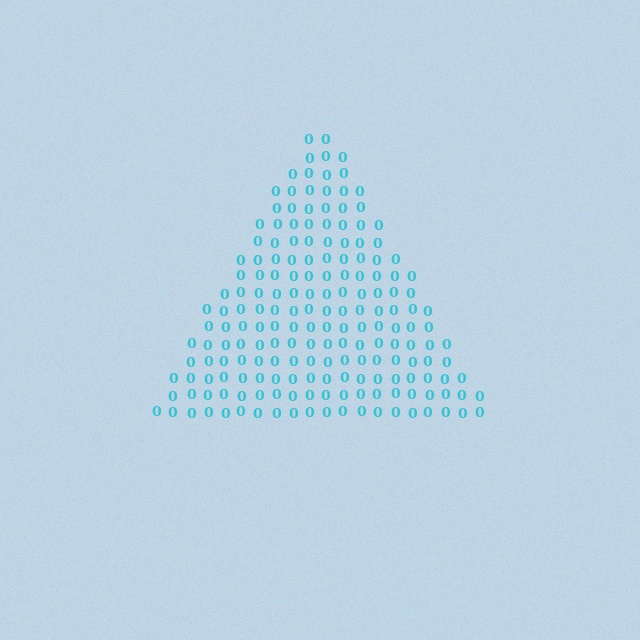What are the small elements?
The small elements are digit 0's.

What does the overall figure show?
The overall figure shows a triangle.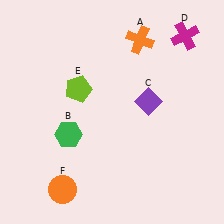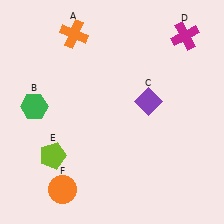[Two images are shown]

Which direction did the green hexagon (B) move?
The green hexagon (B) moved left.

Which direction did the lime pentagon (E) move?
The lime pentagon (E) moved down.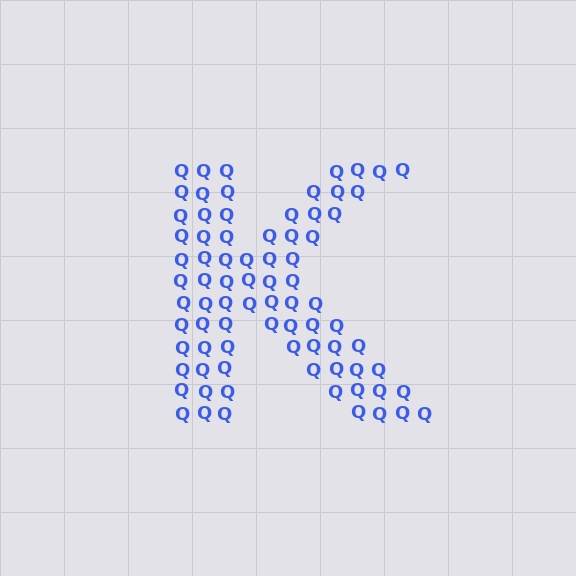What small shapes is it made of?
It is made of small letter Q's.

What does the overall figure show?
The overall figure shows the letter K.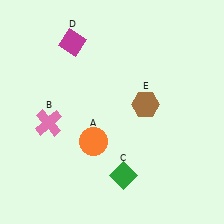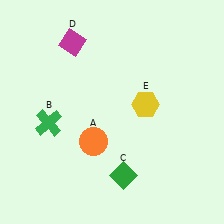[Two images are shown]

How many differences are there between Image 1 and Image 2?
There are 2 differences between the two images.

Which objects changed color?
B changed from pink to green. E changed from brown to yellow.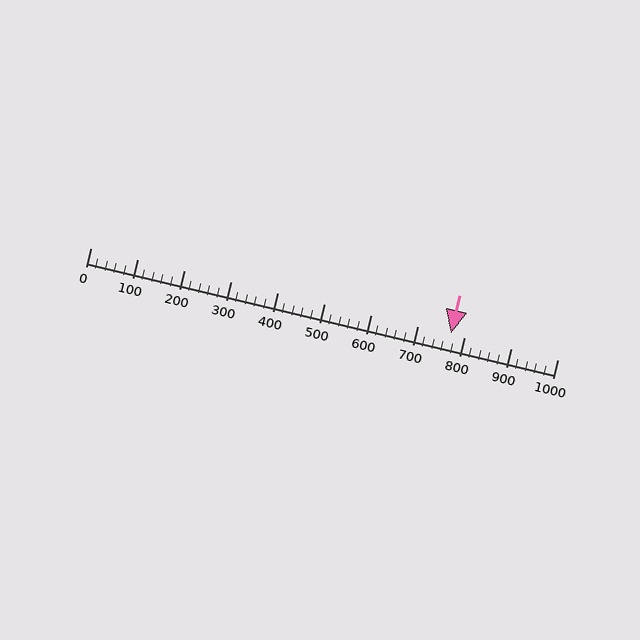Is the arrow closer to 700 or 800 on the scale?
The arrow is closer to 800.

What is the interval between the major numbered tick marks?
The major tick marks are spaced 100 units apart.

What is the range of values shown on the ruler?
The ruler shows values from 0 to 1000.